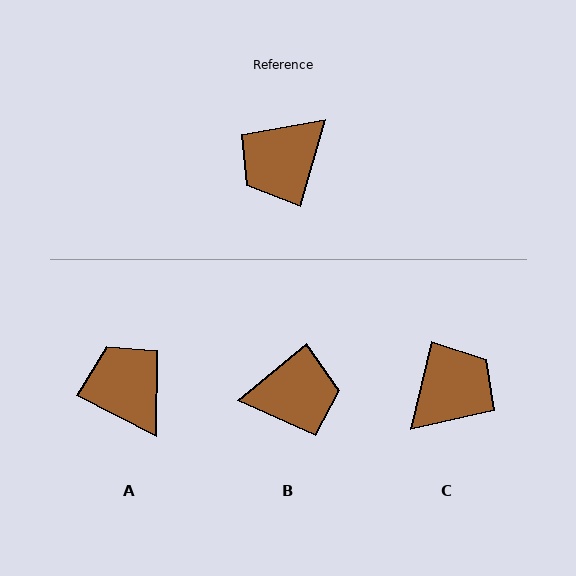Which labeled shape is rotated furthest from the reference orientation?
C, about 177 degrees away.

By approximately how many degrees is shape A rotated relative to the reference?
Approximately 101 degrees clockwise.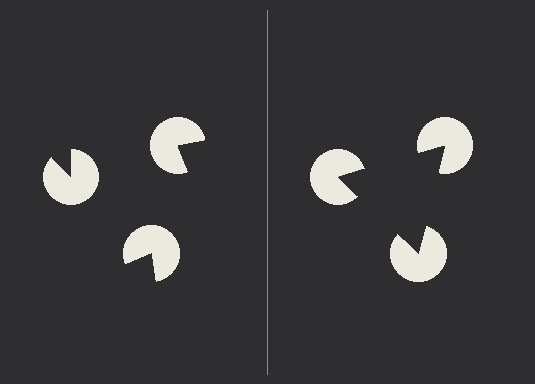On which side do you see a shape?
An illusory triangle appears on the right side. On the left side the wedge cuts are rotated, so no coherent shape forms.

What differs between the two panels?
The pac-man discs are positioned identically on both sides; only the wedge orientations differ. On the right they align to a triangle; on the left they are misaligned.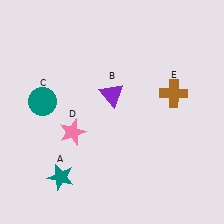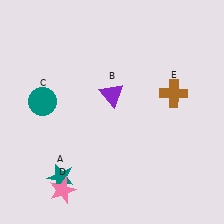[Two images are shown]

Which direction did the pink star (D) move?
The pink star (D) moved down.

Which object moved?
The pink star (D) moved down.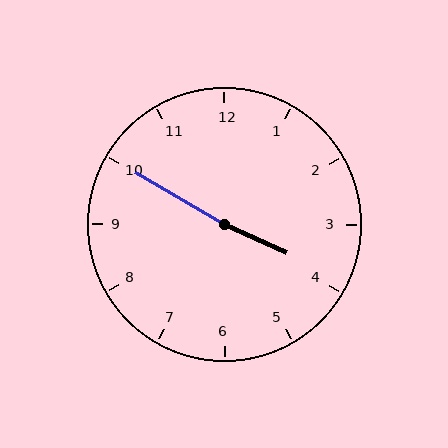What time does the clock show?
3:50.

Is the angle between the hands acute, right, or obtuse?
It is obtuse.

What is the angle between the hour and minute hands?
Approximately 175 degrees.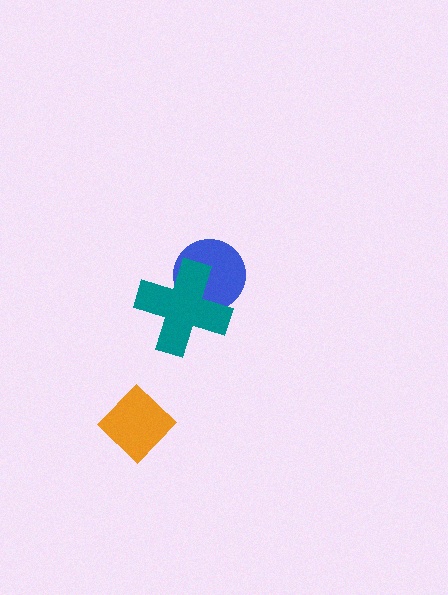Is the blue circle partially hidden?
Yes, it is partially covered by another shape.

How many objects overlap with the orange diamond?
0 objects overlap with the orange diamond.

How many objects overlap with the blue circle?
1 object overlaps with the blue circle.